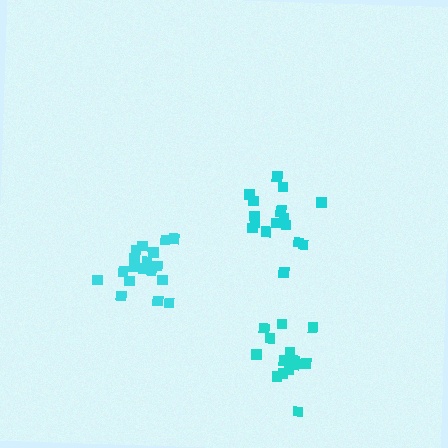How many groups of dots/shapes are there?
There are 3 groups.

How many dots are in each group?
Group 1: 17 dots, Group 2: 19 dots, Group 3: 15 dots (51 total).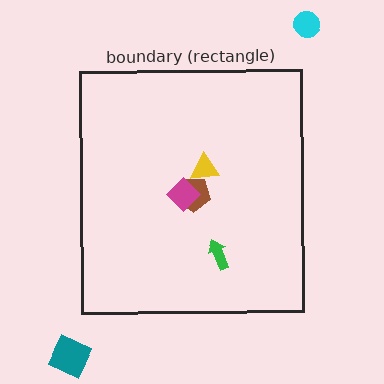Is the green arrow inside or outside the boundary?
Inside.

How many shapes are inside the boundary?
4 inside, 2 outside.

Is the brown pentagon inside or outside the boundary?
Inside.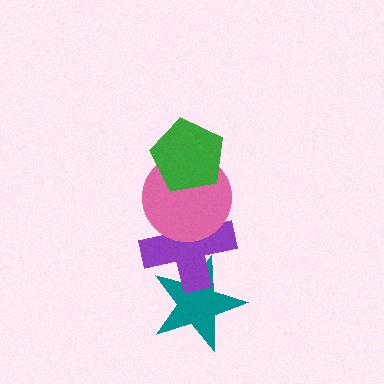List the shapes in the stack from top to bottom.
From top to bottom: the green pentagon, the pink circle, the purple cross, the teal star.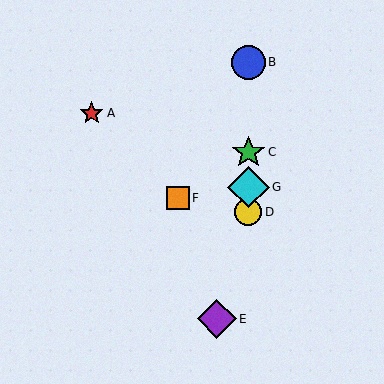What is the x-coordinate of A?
Object A is at x≈92.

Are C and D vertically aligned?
Yes, both are at x≈248.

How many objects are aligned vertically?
4 objects (B, C, D, G) are aligned vertically.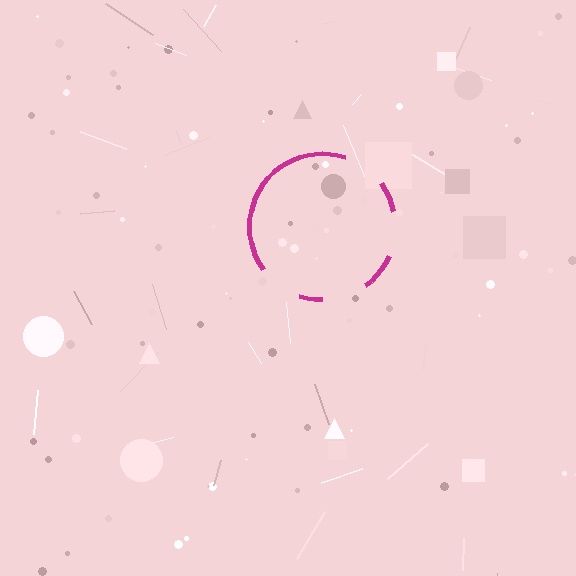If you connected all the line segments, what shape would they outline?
They would outline a circle.